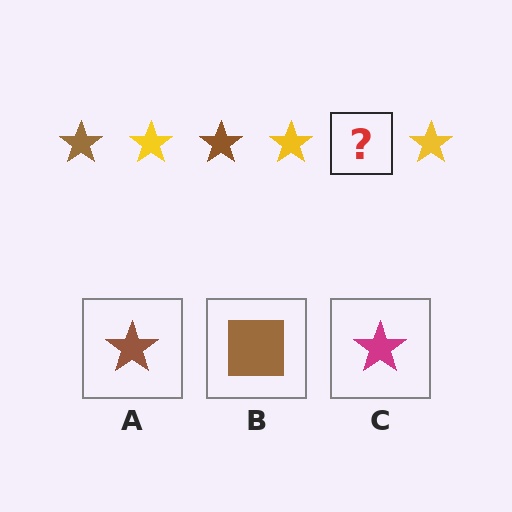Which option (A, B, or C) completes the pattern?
A.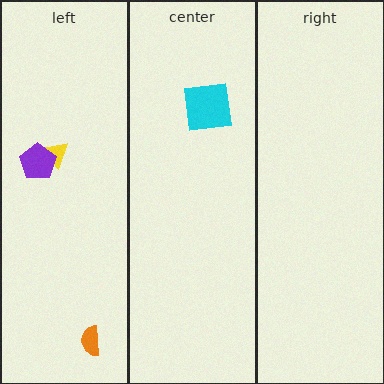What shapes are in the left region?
The yellow triangle, the purple pentagon, the orange semicircle.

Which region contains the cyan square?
The center region.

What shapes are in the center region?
The cyan square.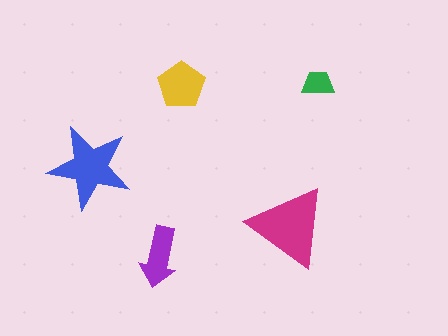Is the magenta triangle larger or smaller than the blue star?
Larger.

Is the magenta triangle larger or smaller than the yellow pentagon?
Larger.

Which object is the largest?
The magenta triangle.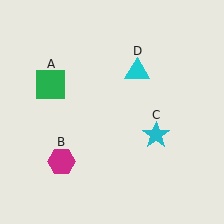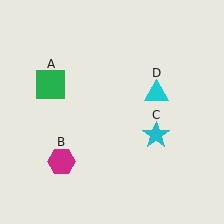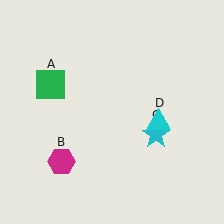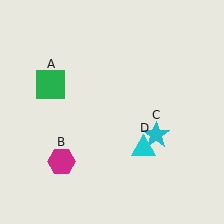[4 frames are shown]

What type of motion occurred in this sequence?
The cyan triangle (object D) rotated clockwise around the center of the scene.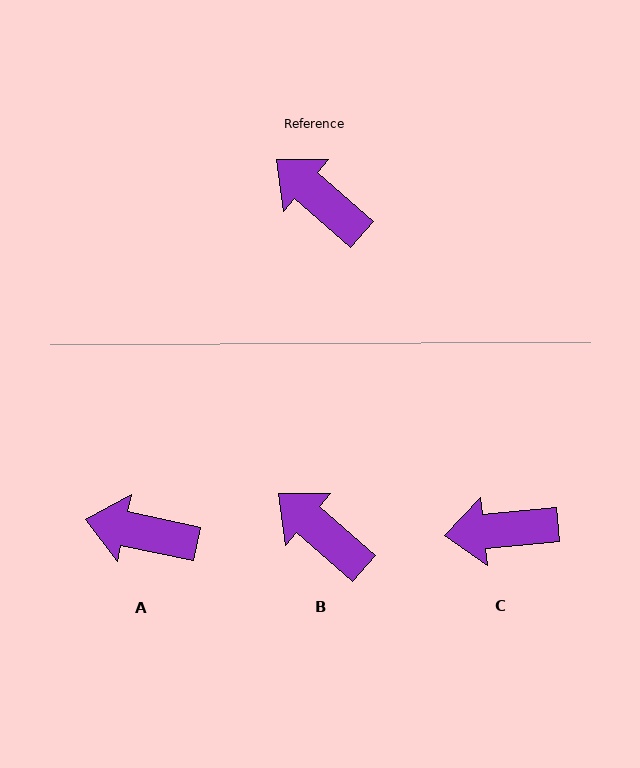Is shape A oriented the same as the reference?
No, it is off by about 29 degrees.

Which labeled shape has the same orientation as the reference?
B.